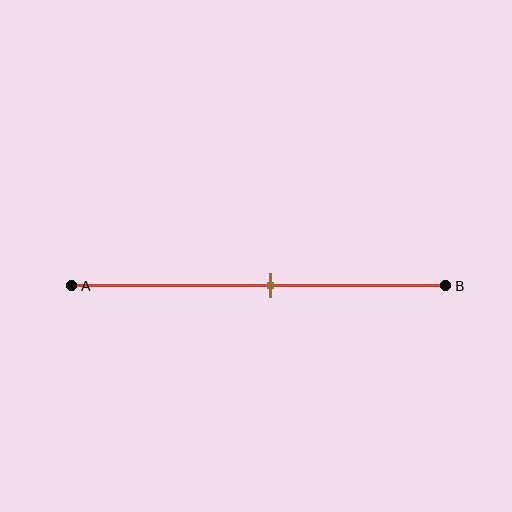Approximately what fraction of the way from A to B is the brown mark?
The brown mark is approximately 55% of the way from A to B.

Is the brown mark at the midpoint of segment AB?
No, the mark is at about 55% from A, not at the 50% midpoint.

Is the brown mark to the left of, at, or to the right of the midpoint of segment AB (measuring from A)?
The brown mark is to the right of the midpoint of segment AB.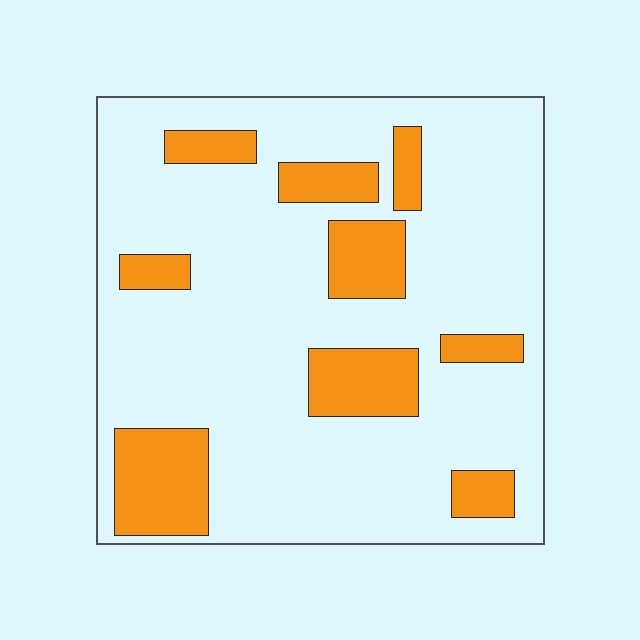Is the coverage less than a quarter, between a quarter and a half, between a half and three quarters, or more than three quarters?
Less than a quarter.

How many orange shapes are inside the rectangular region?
9.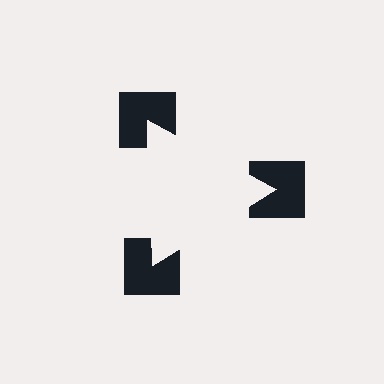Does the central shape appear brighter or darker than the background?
It typically appears slightly brighter than the background, even though no actual brightness change is drawn.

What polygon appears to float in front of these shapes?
An illusory triangle — its edges are inferred from the aligned wedge cuts in the notched squares, not physically drawn.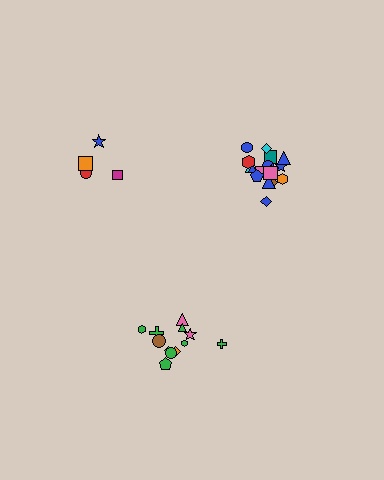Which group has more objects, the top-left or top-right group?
The top-right group.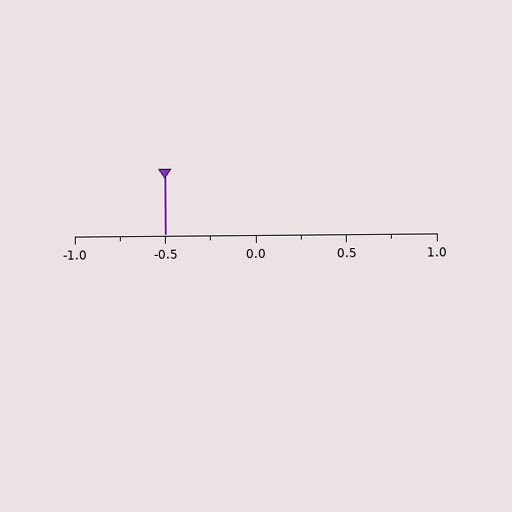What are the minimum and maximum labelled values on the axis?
The axis runs from -1.0 to 1.0.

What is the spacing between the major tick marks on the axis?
The major ticks are spaced 0.5 apart.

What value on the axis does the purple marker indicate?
The marker indicates approximately -0.5.